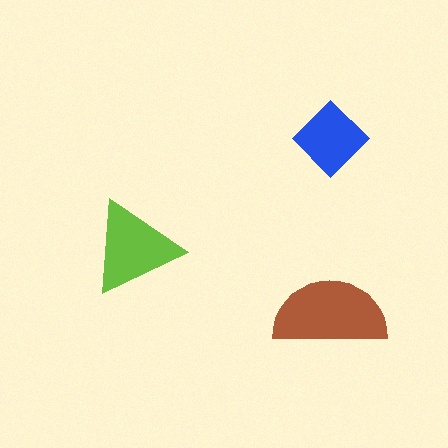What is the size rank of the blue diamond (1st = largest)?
3rd.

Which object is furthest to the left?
The lime triangle is leftmost.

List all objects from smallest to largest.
The blue diamond, the lime triangle, the brown semicircle.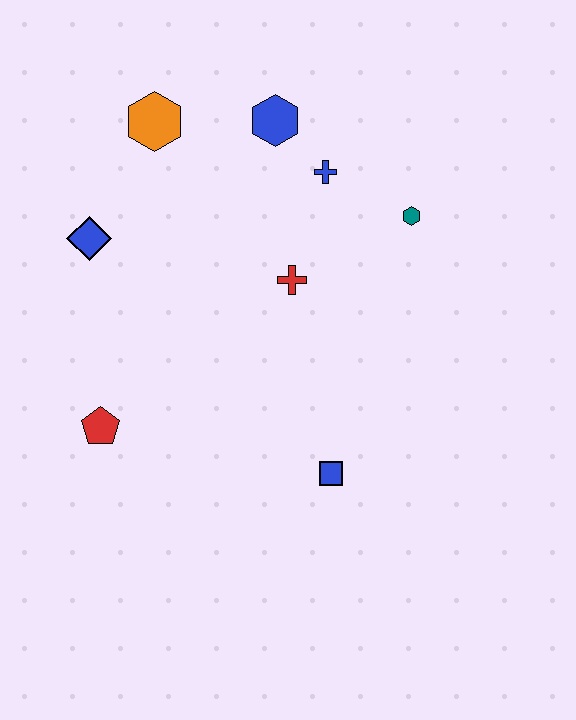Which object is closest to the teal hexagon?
The blue cross is closest to the teal hexagon.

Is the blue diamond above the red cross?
Yes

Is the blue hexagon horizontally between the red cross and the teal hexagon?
No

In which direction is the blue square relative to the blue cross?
The blue square is below the blue cross.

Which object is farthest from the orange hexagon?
The blue square is farthest from the orange hexagon.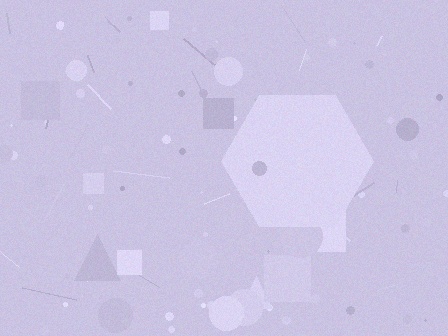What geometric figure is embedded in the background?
A hexagon is embedded in the background.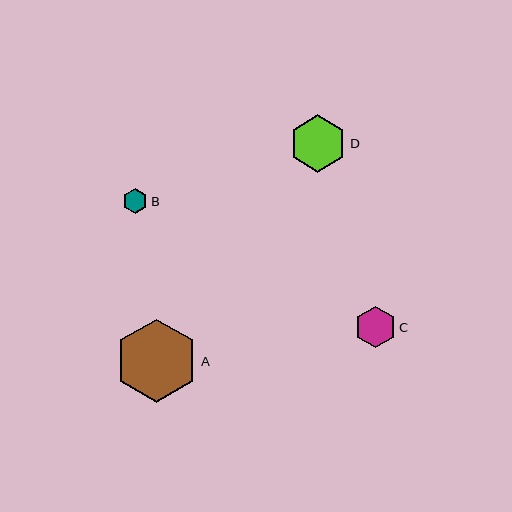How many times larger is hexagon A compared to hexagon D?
Hexagon A is approximately 1.4 times the size of hexagon D.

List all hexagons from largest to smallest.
From largest to smallest: A, D, C, B.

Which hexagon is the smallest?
Hexagon B is the smallest with a size of approximately 25 pixels.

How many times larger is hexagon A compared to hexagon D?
Hexagon A is approximately 1.4 times the size of hexagon D.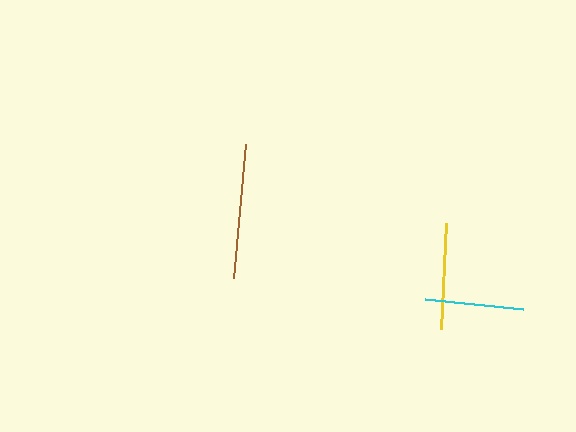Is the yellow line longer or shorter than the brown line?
The brown line is longer than the yellow line.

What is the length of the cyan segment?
The cyan segment is approximately 98 pixels long.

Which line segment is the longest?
The brown line is the longest at approximately 134 pixels.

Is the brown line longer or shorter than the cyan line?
The brown line is longer than the cyan line.